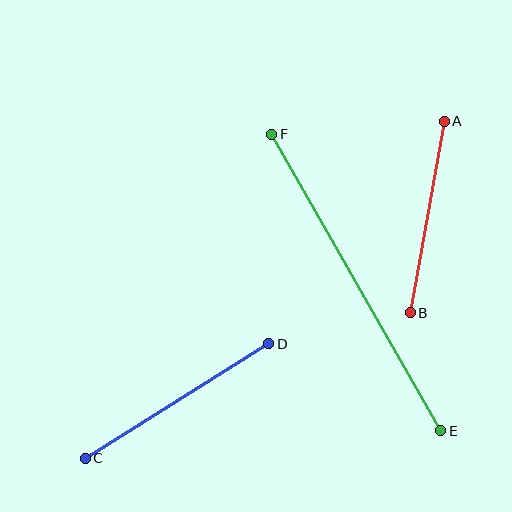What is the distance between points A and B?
The distance is approximately 195 pixels.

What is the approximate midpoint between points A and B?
The midpoint is at approximately (427, 217) pixels.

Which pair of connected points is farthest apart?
Points E and F are farthest apart.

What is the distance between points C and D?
The distance is approximately 216 pixels.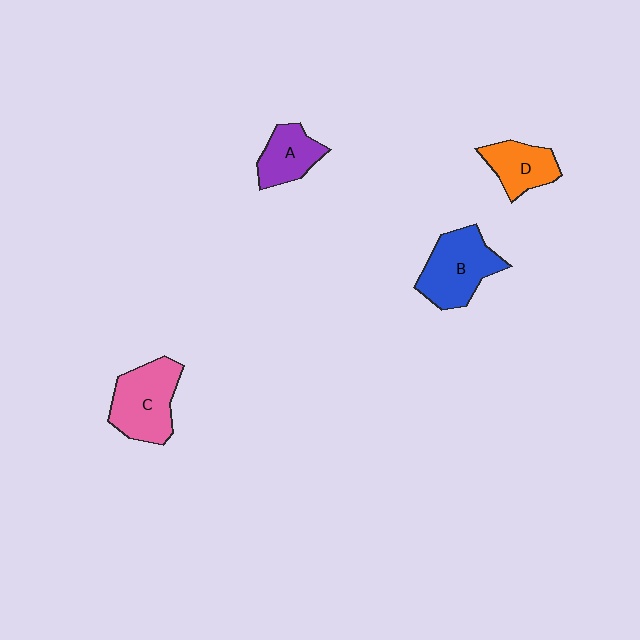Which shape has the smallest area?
Shape A (purple).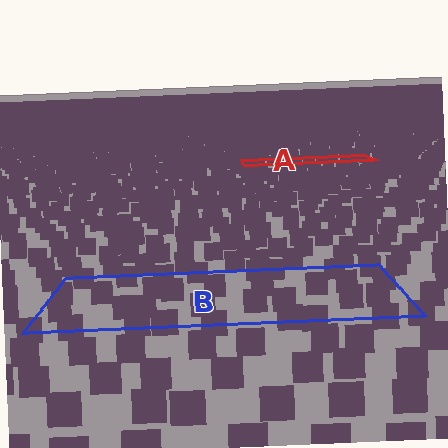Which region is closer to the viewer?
Region B is closer. The texture elements there are larger and more spread out.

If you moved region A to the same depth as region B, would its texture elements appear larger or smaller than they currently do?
They would appear larger. At a closer depth, the same texture elements are projected at a bigger on-screen size.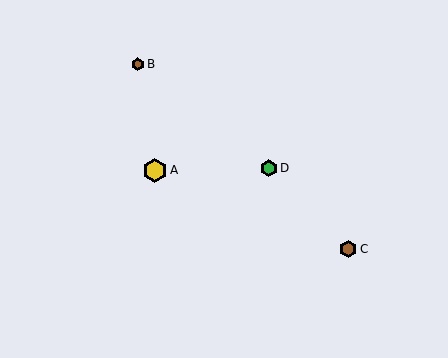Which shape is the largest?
The yellow hexagon (labeled A) is the largest.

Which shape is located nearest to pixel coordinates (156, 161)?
The yellow hexagon (labeled A) at (155, 170) is nearest to that location.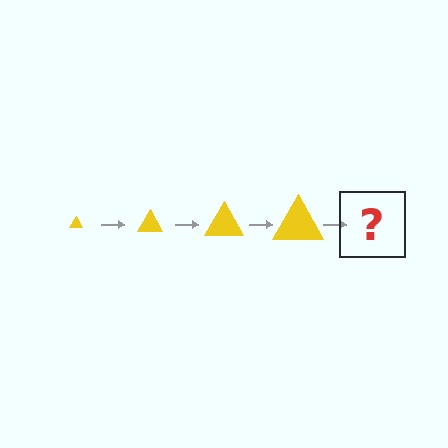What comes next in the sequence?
The next element should be a yellow triangle, larger than the previous one.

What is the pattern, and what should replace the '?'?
The pattern is that the triangle gets progressively larger each step. The '?' should be a yellow triangle, larger than the previous one.